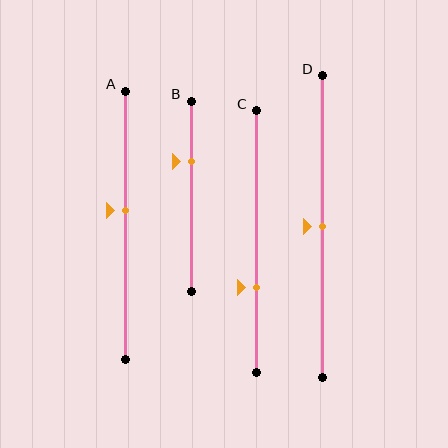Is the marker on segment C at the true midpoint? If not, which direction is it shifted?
No, the marker on segment C is shifted downward by about 17% of the segment length.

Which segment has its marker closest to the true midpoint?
Segment D has its marker closest to the true midpoint.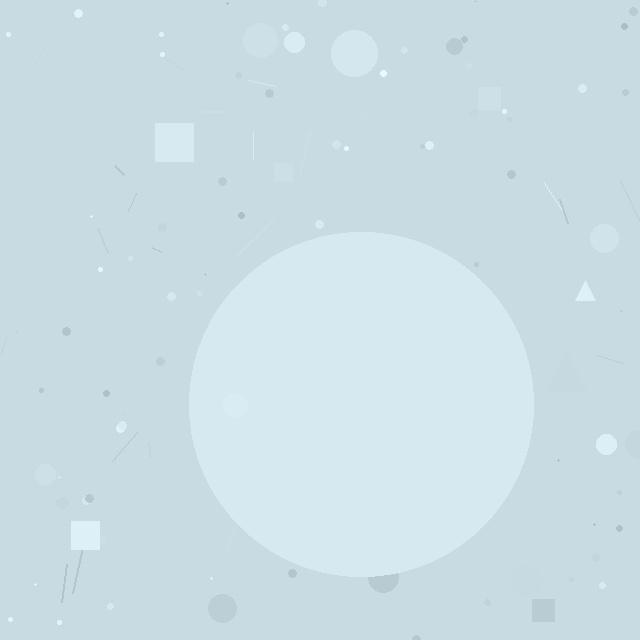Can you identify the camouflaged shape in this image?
The camouflaged shape is a circle.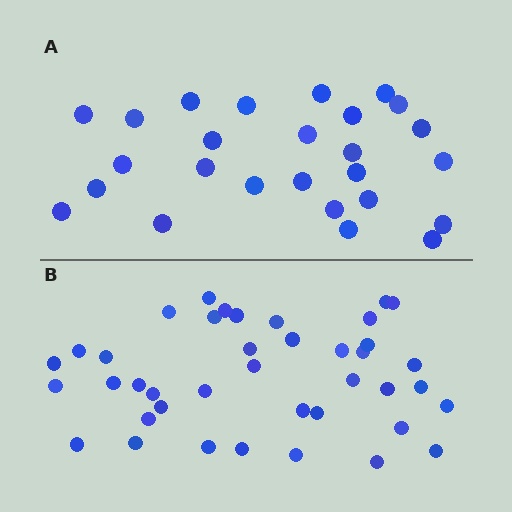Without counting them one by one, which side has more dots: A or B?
Region B (the bottom region) has more dots.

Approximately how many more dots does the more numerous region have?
Region B has approximately 15 more dots than region A.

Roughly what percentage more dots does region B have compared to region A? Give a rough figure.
About 55% more.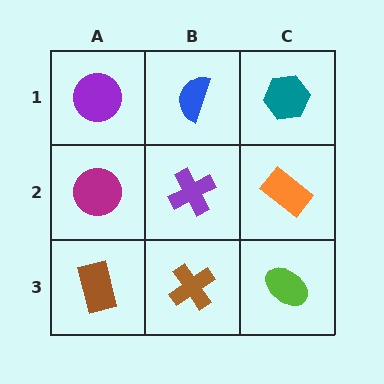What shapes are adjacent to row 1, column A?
A magenta circle (row 2, column A), a blue semicircle (row 1, column B).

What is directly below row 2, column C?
A lime ellipse.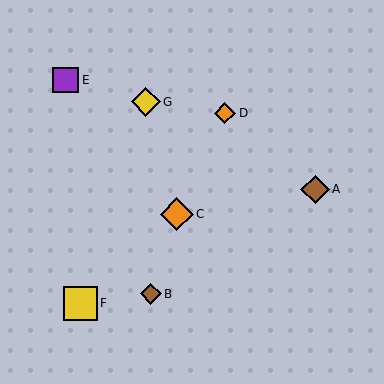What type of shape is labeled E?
Shape E is a purple square.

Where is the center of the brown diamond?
The center of the brown diamond is at (151, 294).